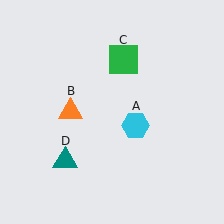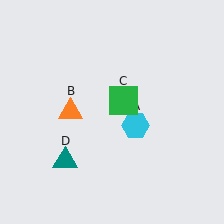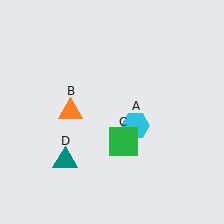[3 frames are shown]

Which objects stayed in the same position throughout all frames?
Cyan hexagon (object A) and orange triangle (object B) and teal triangle (object D) remained stationary.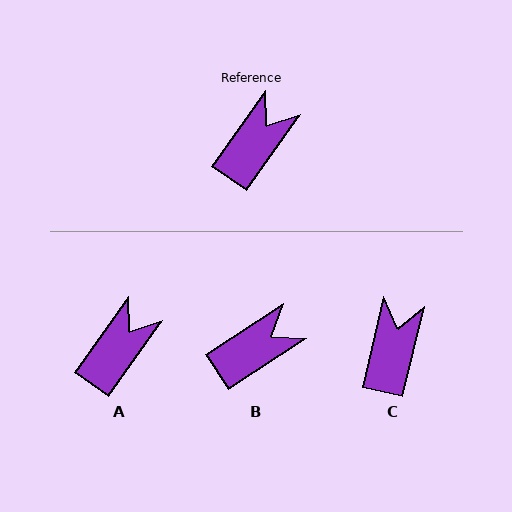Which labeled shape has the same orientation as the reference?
A.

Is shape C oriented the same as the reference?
No, it is off by about 22 degrees.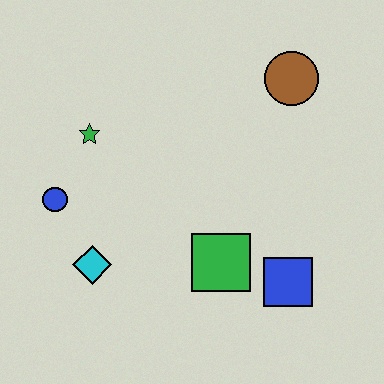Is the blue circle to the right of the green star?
No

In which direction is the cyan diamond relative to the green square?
The cyan diamond is to the left of the green square.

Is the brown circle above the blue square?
Yes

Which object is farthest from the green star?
The blue square is farthest from the green star.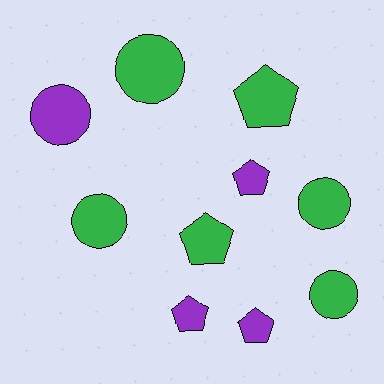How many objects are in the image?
There are 10 objects.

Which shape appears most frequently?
Circle, with 5 objects.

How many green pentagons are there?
There are 2 green pentagons.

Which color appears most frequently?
Green, with 6 objects.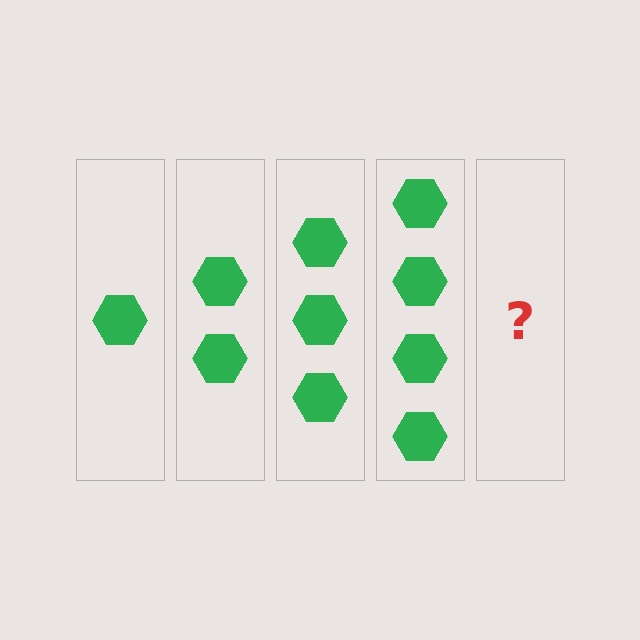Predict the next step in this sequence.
The next step is 5 hexagons.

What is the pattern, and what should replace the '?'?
The pattern is that each step adds one more hexagon. The '?' should be 5 hexagons.